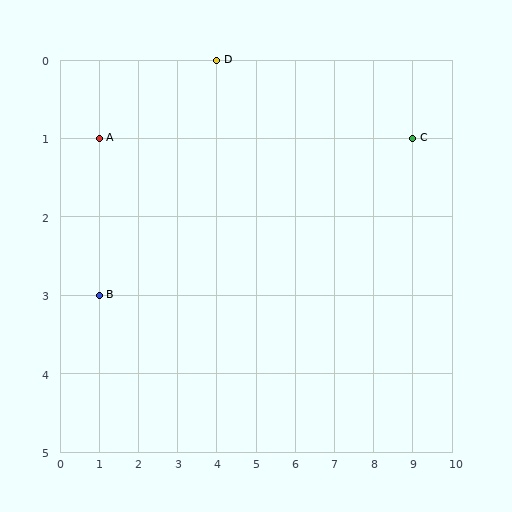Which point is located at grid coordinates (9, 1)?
Point C is at (9, 1).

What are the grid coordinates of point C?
Point C is at grid coordinates (9, 1).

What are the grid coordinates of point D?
Point D is at grid coordinates (4, 0).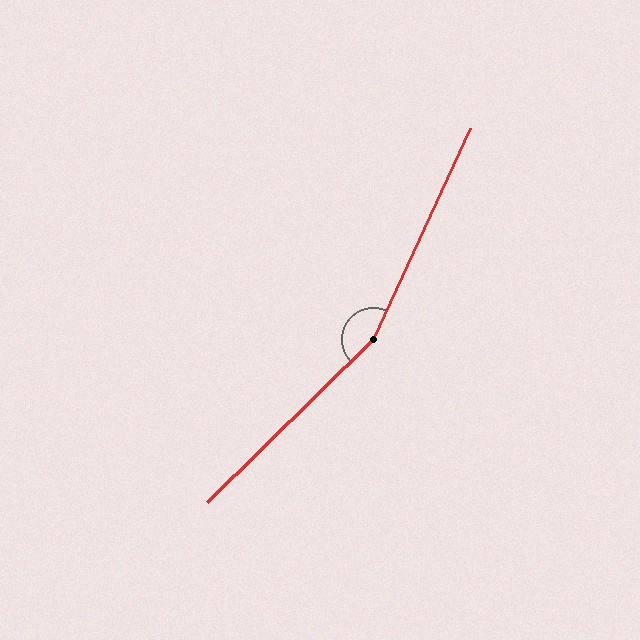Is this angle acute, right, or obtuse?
It is obtuse.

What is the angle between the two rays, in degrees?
Approximately 159 degrees.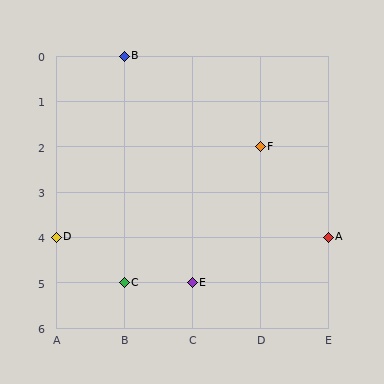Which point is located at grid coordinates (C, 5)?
Point E is at (C, 5).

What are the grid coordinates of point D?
Point D is at grid coordinates (A, 4).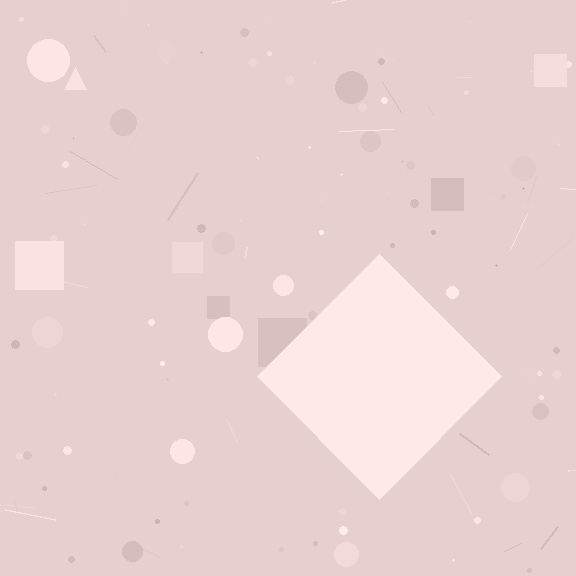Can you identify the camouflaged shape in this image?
The camouflaged shape is a diamond.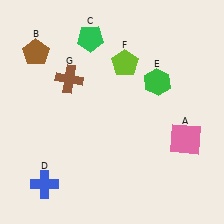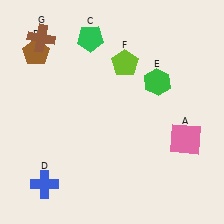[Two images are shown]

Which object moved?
The brown cross (G) moved up.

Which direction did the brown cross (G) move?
The brown cross (G) moved up.